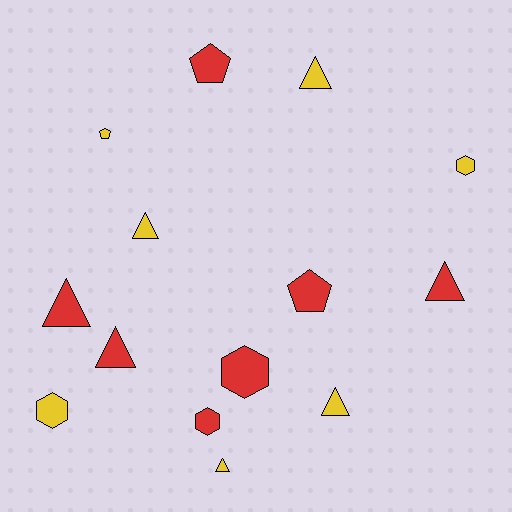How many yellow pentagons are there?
There is 1 yellow pentagon.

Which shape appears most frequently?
Triangle, with 7 objects.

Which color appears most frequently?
Yellow, with 7 objects.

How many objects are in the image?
There are 14 objects.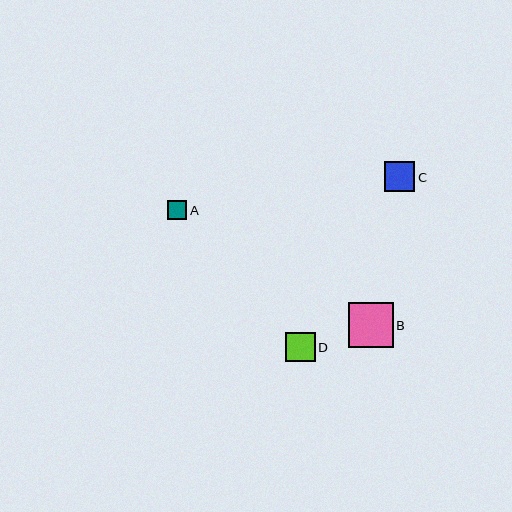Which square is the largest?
Square B is the largest with a size of approximately 45 pixels.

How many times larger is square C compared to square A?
Square C is approximately 1.6 times the size of square A.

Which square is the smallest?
Square A is the smallest with a size of approximately 19 pixels.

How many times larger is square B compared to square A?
Square B is approximately 2.4 times the size of square A.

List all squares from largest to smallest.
From largest to smallest: B, C, D, A.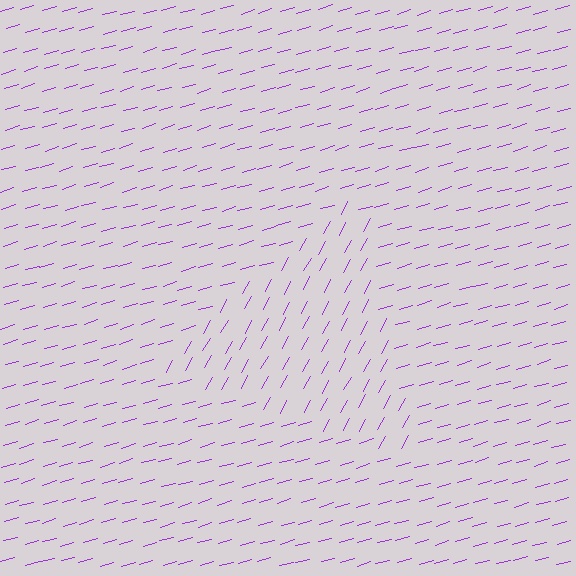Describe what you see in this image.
The image is filled with small purple line segments. A triangle region in the image has lines oriented differently from the surrounding lines, creating a visible texture boundary.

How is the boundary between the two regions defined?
The boundary is defined purely by a change in line orientation (approximately 45 degrees difference). All lines are the same color and thickness.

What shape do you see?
I see a triangle.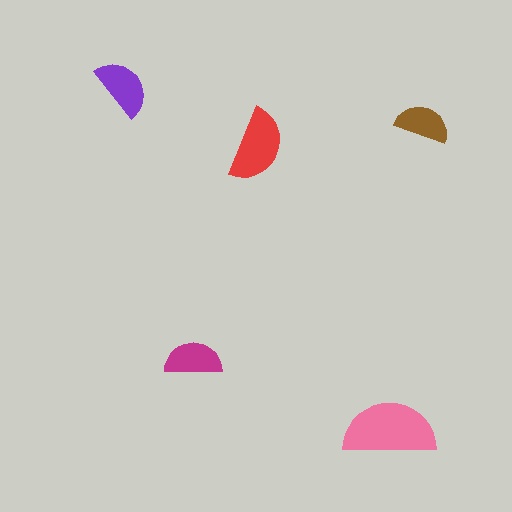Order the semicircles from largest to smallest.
the pink one, the red one, the purple one, the magenta one, the brown one.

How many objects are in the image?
There are 5 objects in the image.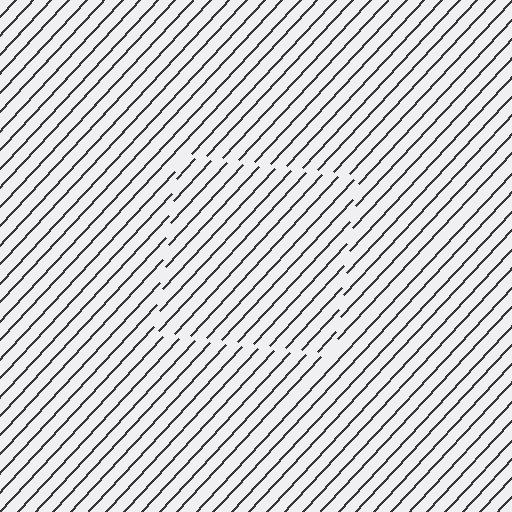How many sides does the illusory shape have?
4 sides — the line-ends trace a square.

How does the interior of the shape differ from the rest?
The interior of the shape contains the same grating, shifted by half a period — the contour is defined by the phase discontinuity where line-ends from the inner and outer gratings abut.